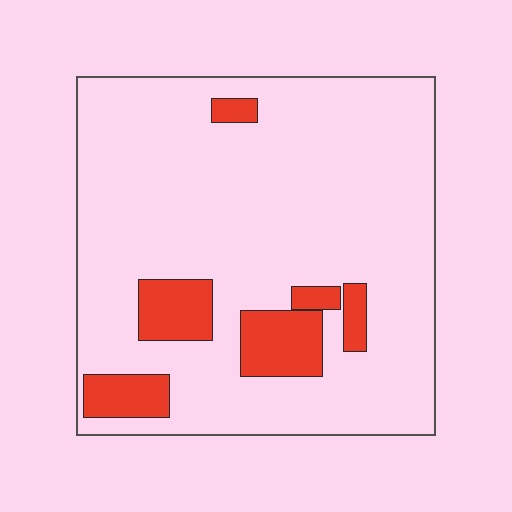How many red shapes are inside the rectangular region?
6.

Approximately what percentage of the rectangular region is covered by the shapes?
Approximately 15%.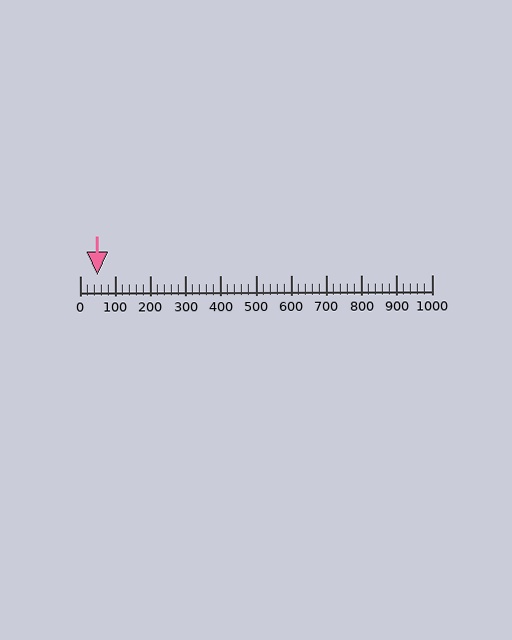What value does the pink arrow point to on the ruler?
The pink arrow points to approximately 49.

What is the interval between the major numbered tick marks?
The major tick marks are spaced 100 units apart.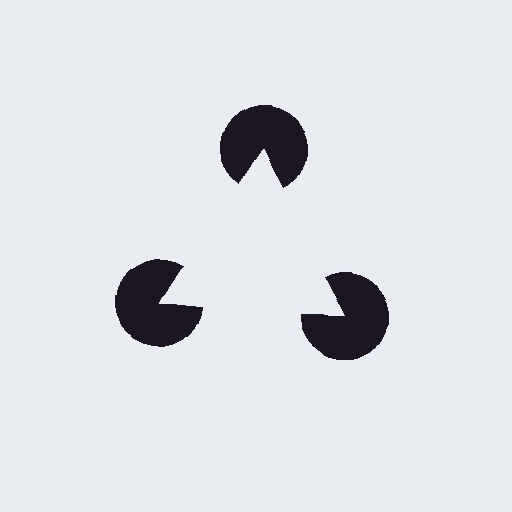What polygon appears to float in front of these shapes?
An illusory triangle — its edges are inferred from the aligned wedge cuts in the pac-man discs, not physically drawn.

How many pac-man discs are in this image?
There are 3 — one at each vertex of the illusory triangle.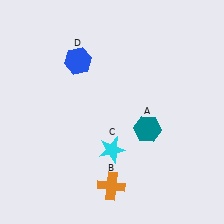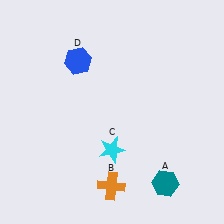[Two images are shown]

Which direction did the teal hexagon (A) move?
The teal hexagon (A) moved down.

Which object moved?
The teal hexagon (A) moved down.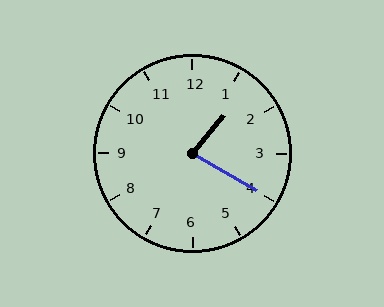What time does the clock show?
1:20.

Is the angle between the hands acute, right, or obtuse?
It is acute.